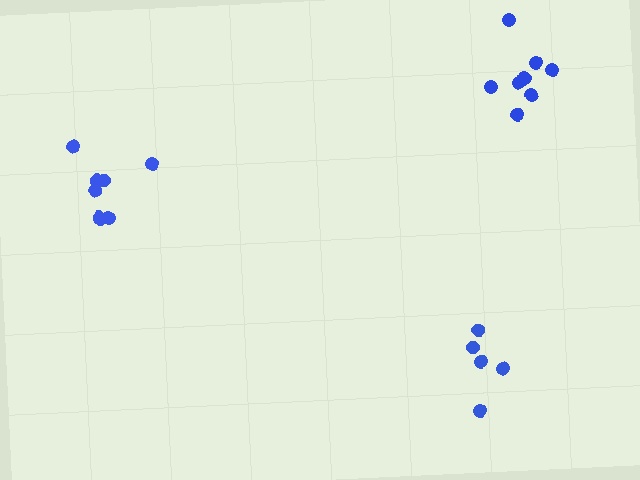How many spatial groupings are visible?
There are 3 spatial groupings.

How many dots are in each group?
Group 1: 9 dots, Group 2: 8 dots, Group 3: 5 dots (22 total).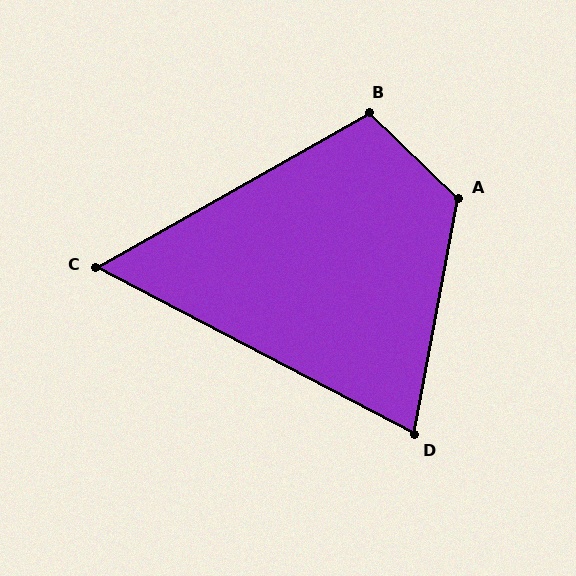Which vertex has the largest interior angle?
A, at approximately 123 degrees.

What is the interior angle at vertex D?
Approximately 73 degrees (acute).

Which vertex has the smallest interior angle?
C, at approximately 57 degrees.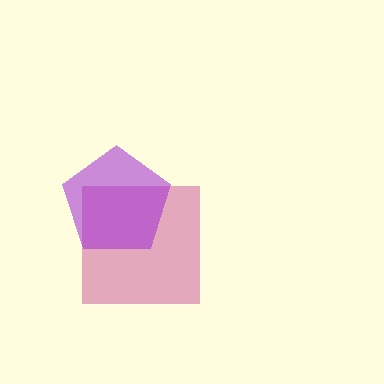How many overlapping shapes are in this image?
There are 2 overlapping shapes in the image.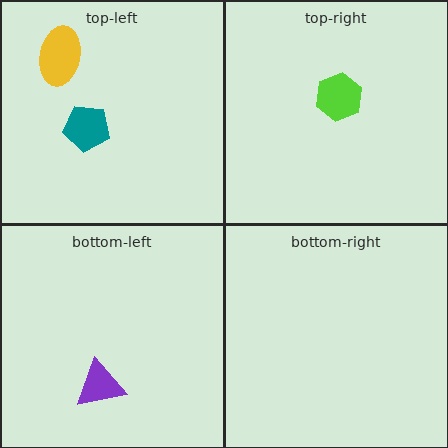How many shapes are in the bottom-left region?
1.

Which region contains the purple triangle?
The bottom-left region.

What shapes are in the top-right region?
The lime hexagon.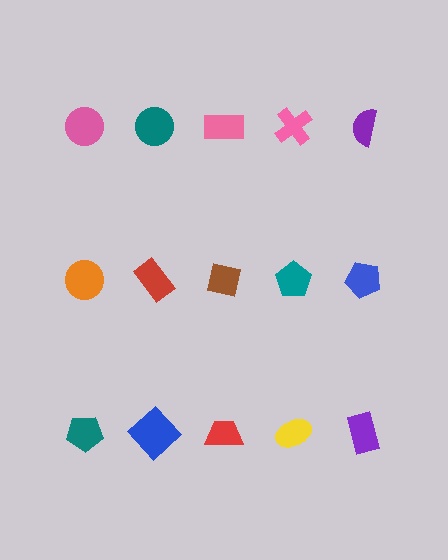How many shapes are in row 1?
5 shapes.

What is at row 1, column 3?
A pink rectangle.